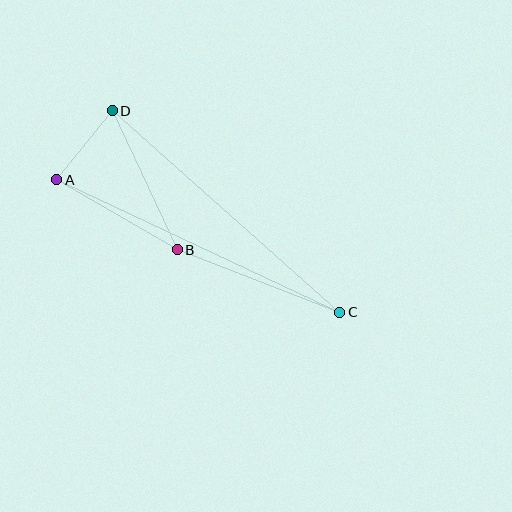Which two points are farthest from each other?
Points A and C are farthest from each other.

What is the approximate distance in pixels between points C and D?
The distance between C and D is approximately 304 pixels.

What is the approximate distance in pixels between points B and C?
The distance between B and C is approximately 174 pixels.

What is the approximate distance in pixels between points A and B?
The distance between A and B is approximately 139 pixels.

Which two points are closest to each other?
Points A and D are closest to each other.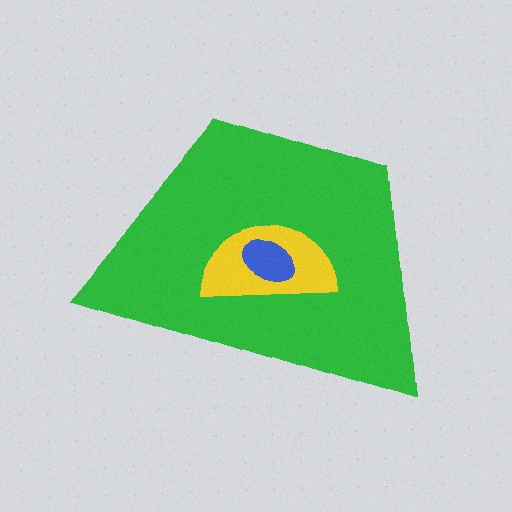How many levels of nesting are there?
3.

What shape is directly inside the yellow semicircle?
The blue ellipse.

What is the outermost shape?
The green trapezoid.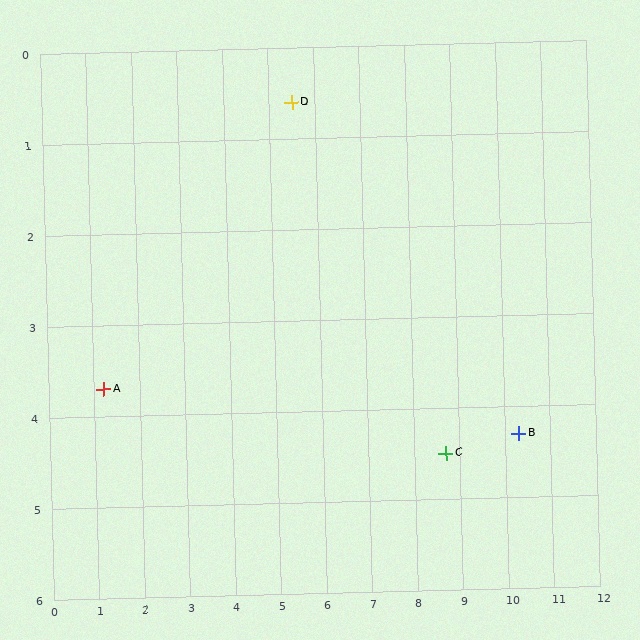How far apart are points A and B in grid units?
Points A and B are about 9.1 grid units apart.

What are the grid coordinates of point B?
Point B is at approximately (10.3, 4.3).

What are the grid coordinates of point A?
Point A is at approximately (1.2, 3.7).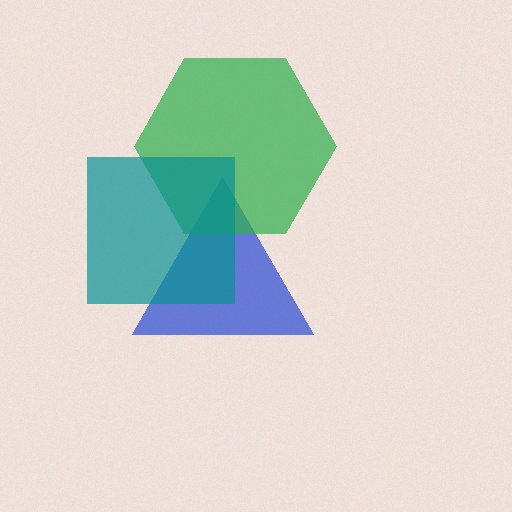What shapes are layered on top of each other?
The layered shapes are: a blue triangle, a green hexagon, a teal square.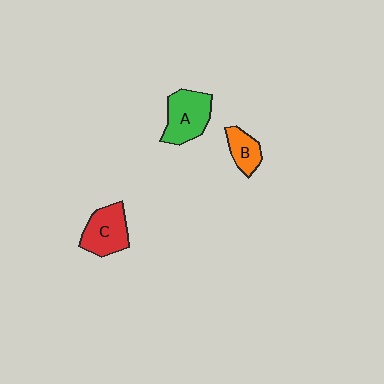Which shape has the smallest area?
Shape B (orange).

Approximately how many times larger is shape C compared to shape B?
Approximately 1.6 times.